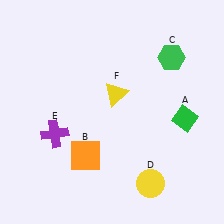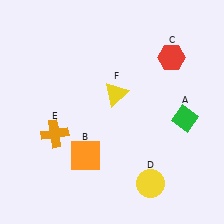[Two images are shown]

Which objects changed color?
C changed from green to red. E changed from purple to orange.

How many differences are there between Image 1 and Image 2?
There are 2 differences between the two images.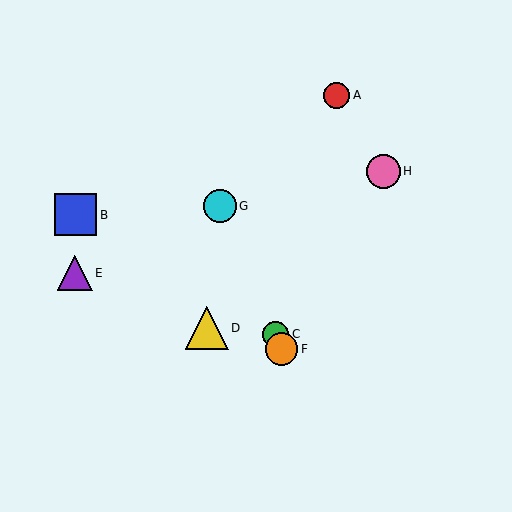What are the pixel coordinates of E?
Object E is at (75, 273).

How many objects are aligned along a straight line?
3 objects (C, F, G) are aligned along a straight line.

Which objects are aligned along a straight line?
Objects C, F, G are aligned along a straight line.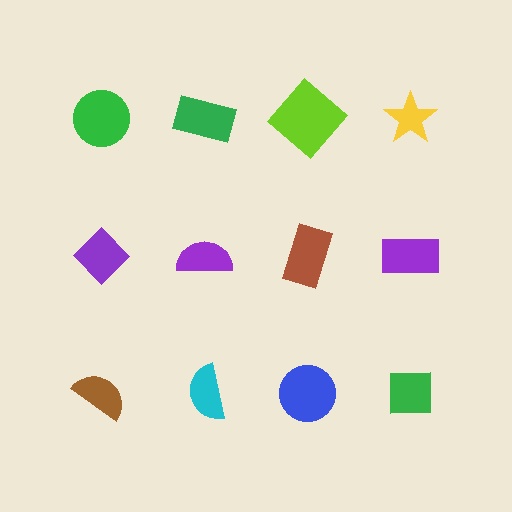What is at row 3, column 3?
A blue circle.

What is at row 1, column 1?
A green circle.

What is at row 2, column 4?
A purple rectangle.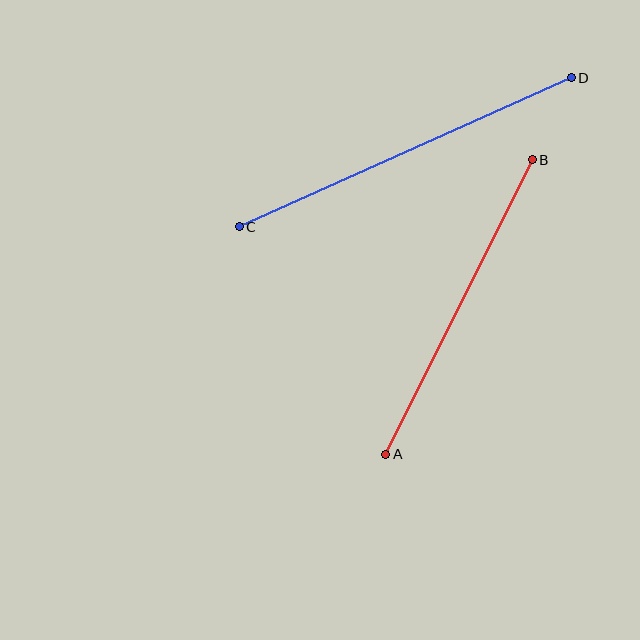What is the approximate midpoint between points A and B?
The midpoint is at approximately (459, 307) pixels.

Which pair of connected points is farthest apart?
Points C and D are farthest apart.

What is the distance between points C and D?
The distance is approximately 364 pixels.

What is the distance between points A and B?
The distance is approximately 329 pixels.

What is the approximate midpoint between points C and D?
The midpoint is at approximately (405, 152) pixels.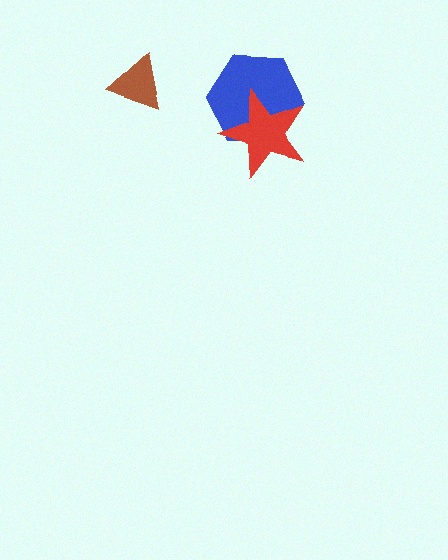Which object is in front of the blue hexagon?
The red star is in front of the blue hexagon.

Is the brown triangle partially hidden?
No, no other shape covers it.